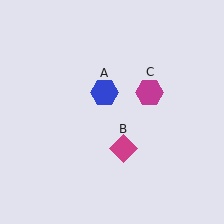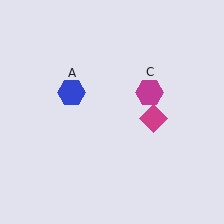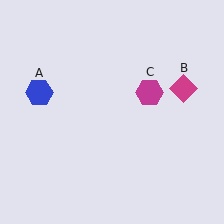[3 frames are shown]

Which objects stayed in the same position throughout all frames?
Magenta hexagon (object C) remained stationary.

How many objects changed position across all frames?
2 objects changed position: blue hexagon (object A), magenta diamond (object B).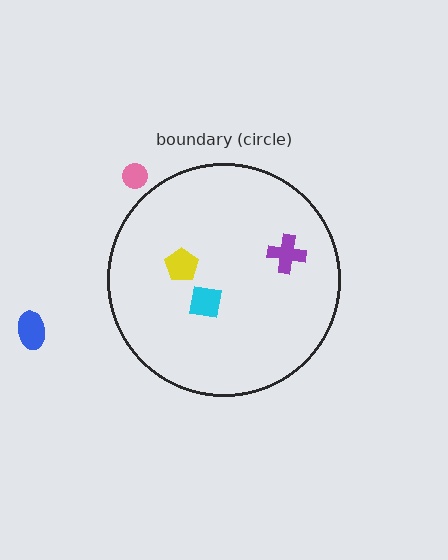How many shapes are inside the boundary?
3 inside, 2 outside.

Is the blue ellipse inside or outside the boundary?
Outside.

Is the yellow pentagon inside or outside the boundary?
Inside.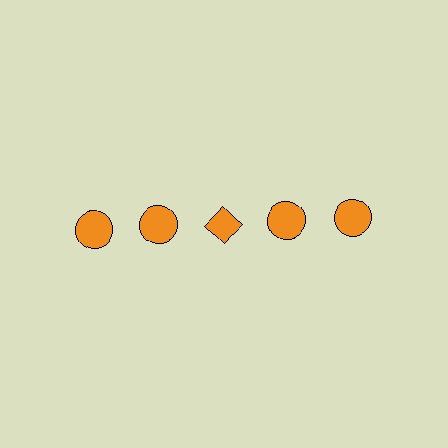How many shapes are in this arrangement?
There are 5 shapes arranged in a grid pattern.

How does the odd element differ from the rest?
It has a different shape: diamond instead of circle.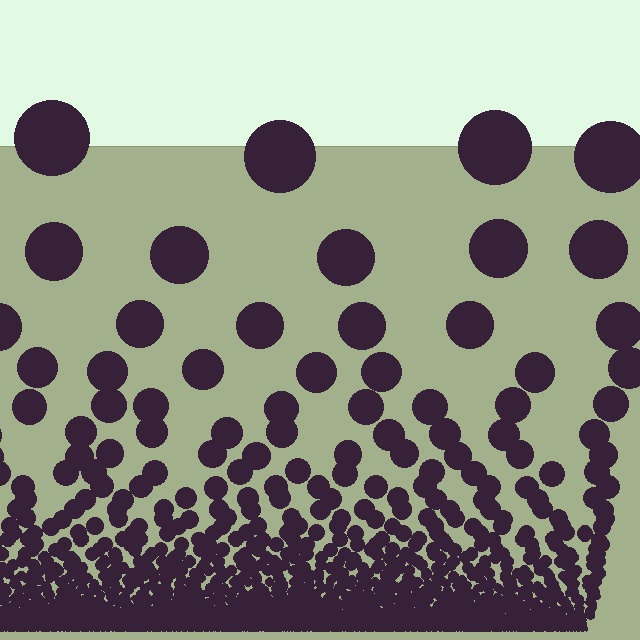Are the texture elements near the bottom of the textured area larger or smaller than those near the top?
Smaller. The gradient is inverted — elements near the bottom are smaller and denser.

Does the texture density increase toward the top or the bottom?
Density increases toward the bottom.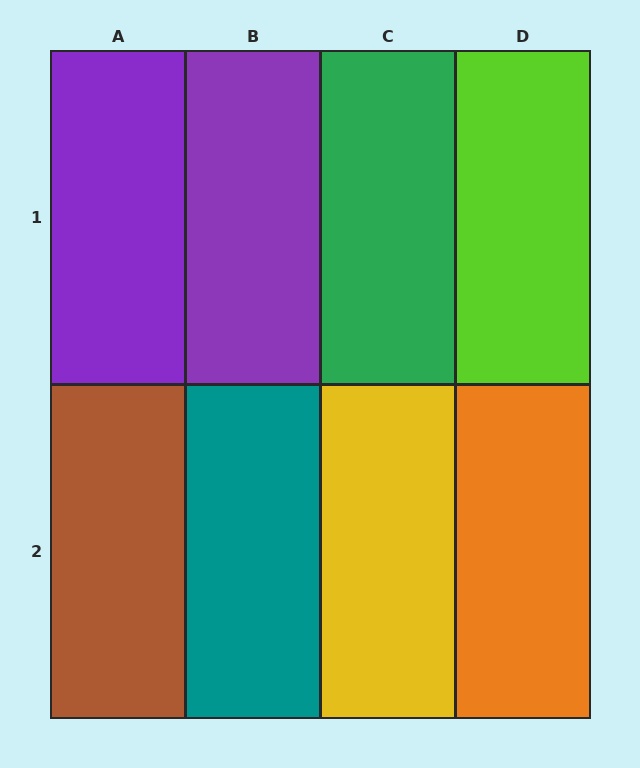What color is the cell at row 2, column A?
Brown.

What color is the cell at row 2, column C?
Yellow.